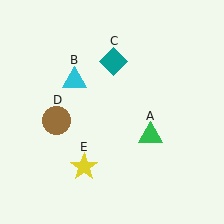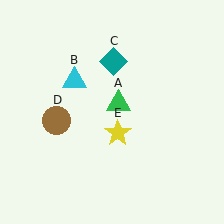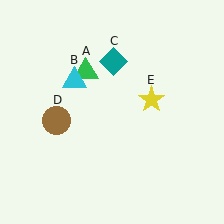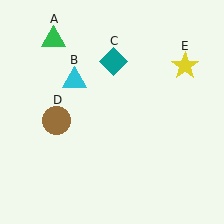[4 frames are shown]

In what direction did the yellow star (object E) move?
The yellow star (object E) moved up and to the right.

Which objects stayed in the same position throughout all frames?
Cyan triangle (object B) and teal diamond (object C) and brown circle (object D) remained stationary.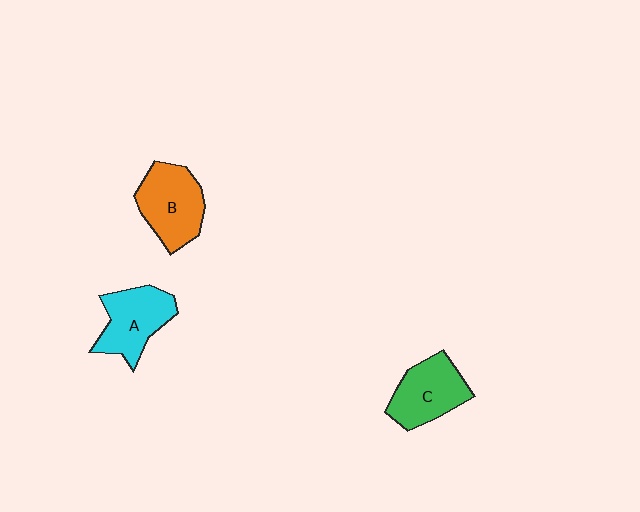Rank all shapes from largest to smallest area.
From largest to smallest: B (orange), A (cyan), C (green).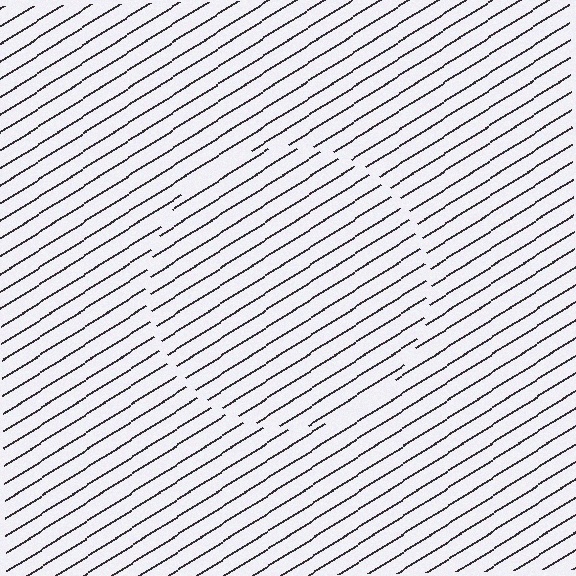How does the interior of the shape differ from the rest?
The interior of the shape contains the same grating, shifted by half a period — the contour is defined by the phase discontinuity where line-ends from the inner and outer gratings abut.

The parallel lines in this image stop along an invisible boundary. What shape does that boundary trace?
An illusory circle. The interior of the shape contains the same grating, shifted by half a period — the contour is defined by the phase discontinuity where line-ends from the inner and outer gratings abut.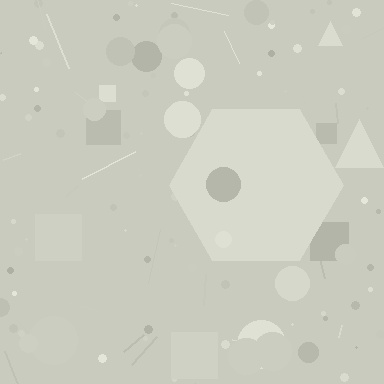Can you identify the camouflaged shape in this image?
The camouflaged shape is a hexagon.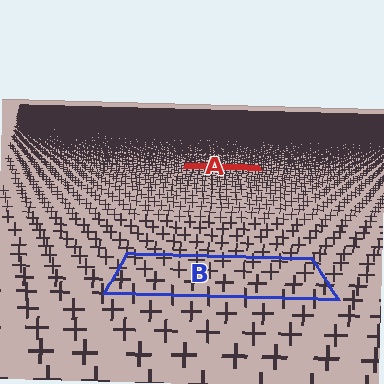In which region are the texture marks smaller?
The texture marks are smaller in region A, because it is farther away.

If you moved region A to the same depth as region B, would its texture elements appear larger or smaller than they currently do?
They would appear larger. At a closer depth, the same texture elements are projected at a bigger on-screen size.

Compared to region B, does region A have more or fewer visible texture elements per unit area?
Region A has more texture elements per unit area — they are packed more densely because it is farther away.